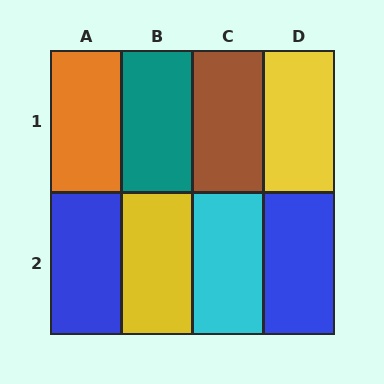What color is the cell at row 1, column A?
Orange.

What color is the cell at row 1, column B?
Teal.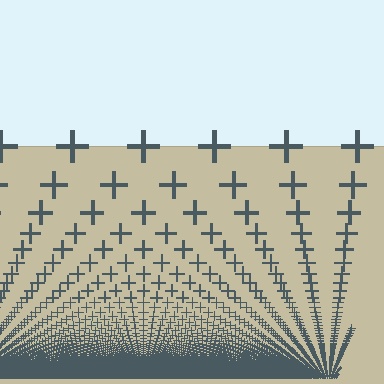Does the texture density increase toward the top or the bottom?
Density increases toward the bottom.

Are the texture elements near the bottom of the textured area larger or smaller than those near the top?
Smaller. The gradient is inverted — elements near the bottom are smaller and denser.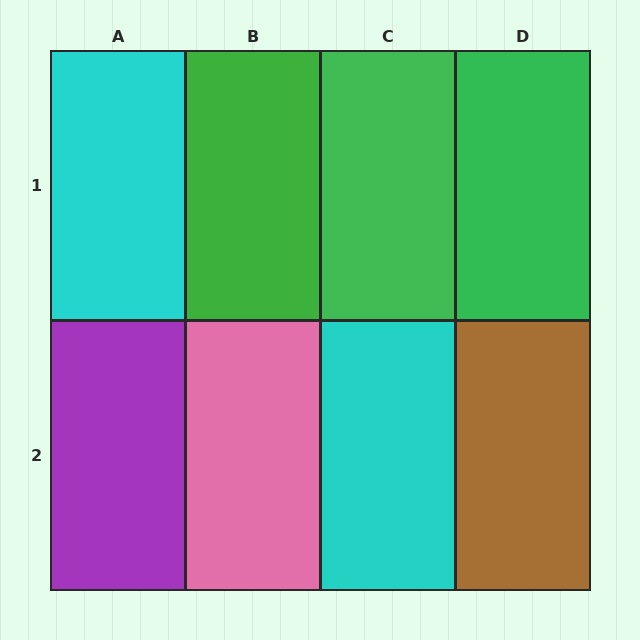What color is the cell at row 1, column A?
Cyan.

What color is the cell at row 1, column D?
Green.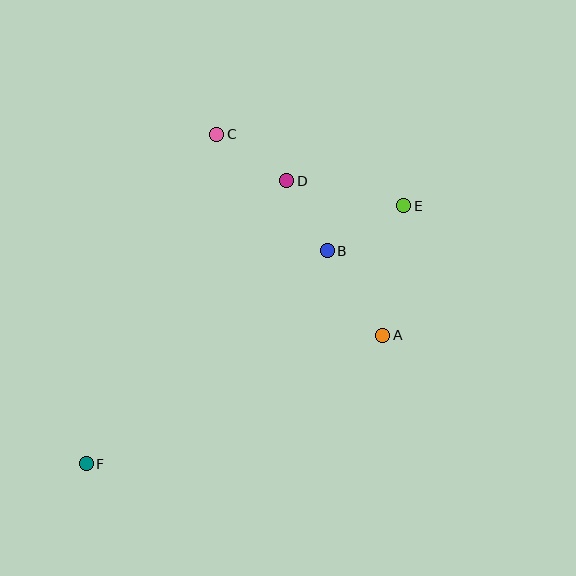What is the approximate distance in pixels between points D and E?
The distance between D and E is approximately 119 pixels.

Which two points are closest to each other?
Points B and D are closest to each other.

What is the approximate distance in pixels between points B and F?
The distance between B and F is approximately 321 pixels.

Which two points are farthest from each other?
Points E and F are farthest from each other.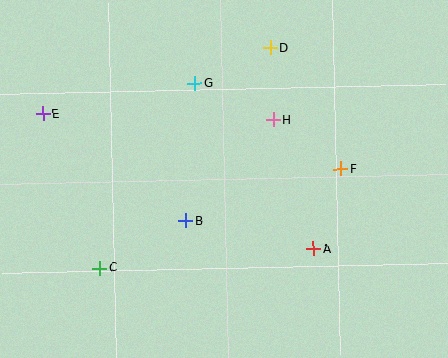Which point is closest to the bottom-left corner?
Point C is closest to the bottom-left corner.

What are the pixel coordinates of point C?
Point C is at (99, 268).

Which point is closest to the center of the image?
Point B at (186, 220) is closest to the center.